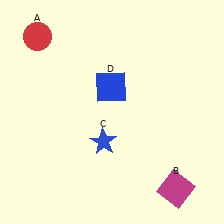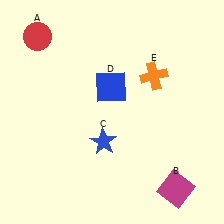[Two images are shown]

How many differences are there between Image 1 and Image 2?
There is 1 difference between the two images.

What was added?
An orange cross (E) was added in Image 2.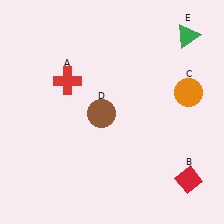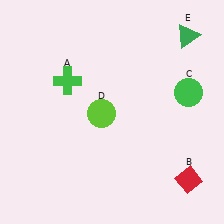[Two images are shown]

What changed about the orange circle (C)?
In Image 1, C is orange. In Image 2, it changed to green.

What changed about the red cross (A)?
In Image 1, A is red. In Image 2, it changed to green.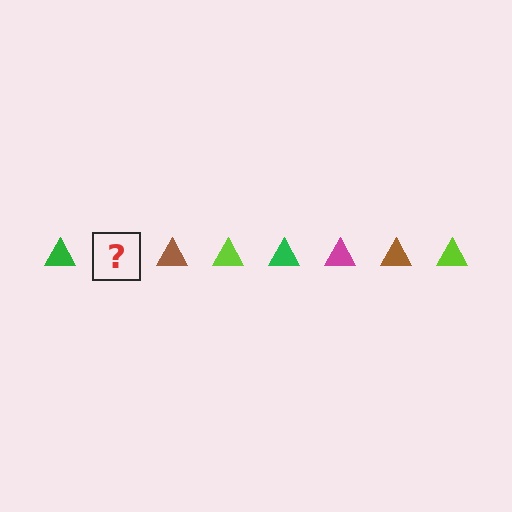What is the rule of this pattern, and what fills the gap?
The rule is that the pattern cycles through green, magenta, brown, lime triangles. The gap should be filled with a magenta triangle.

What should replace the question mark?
The question mark should be replaced with a magenta triangle.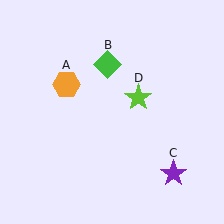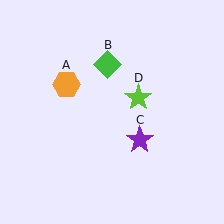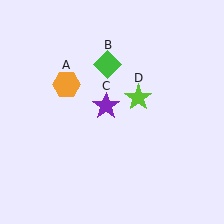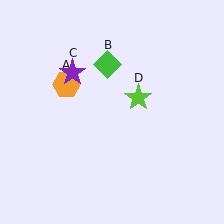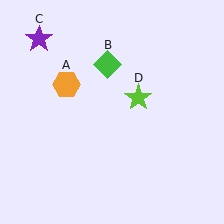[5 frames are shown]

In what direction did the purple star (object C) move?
The purple star (object C) moved up and to the left.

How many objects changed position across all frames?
1 object changed position: purple star (object C).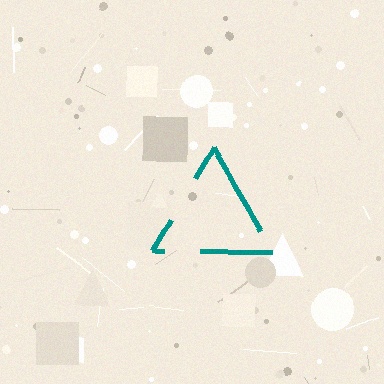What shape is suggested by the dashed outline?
The dashed outline suggests a triangle.